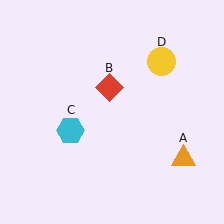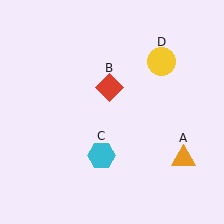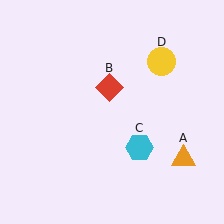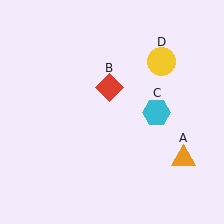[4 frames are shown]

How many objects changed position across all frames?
1 object changed position: cyan hexagon (object C).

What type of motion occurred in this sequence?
The cyan hexagon (object C) rotated counterclockwise around the center of the scene.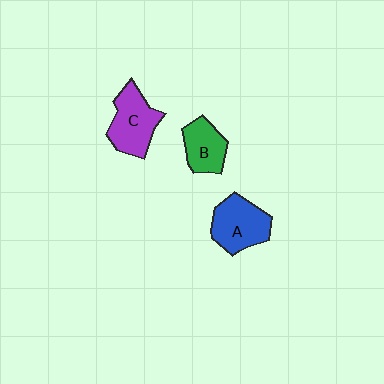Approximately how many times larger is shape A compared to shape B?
Approximately 1.3 times.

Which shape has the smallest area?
Shape B (green).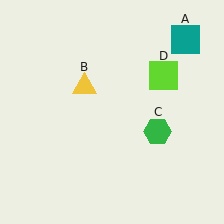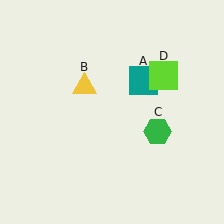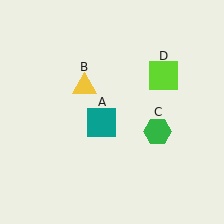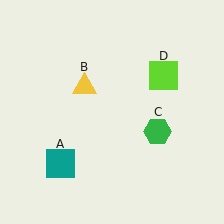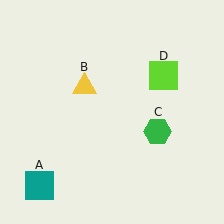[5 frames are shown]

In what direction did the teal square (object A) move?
The teal square (object A) moved down and to the left.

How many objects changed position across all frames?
1 object changed position: teal square (object A).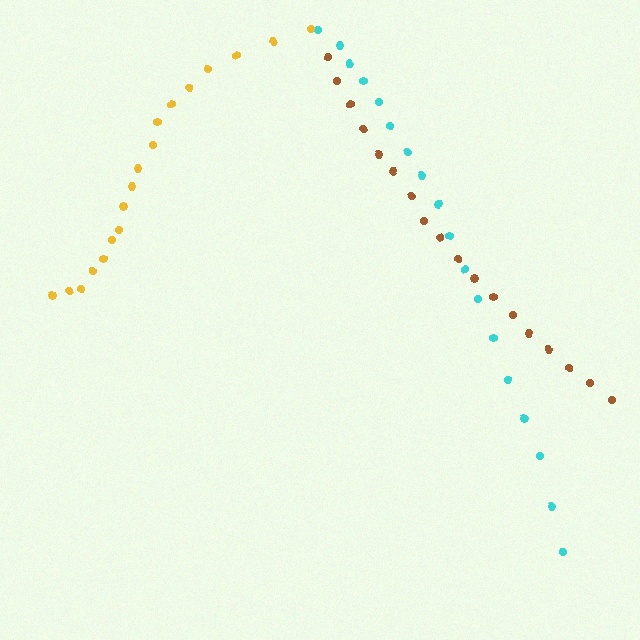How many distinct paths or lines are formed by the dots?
There are 3 distinct paths.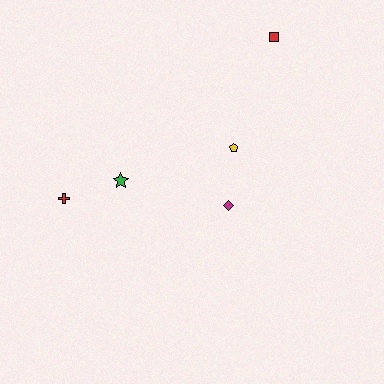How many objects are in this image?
There are 5 objects.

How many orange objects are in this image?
There are no orange objects.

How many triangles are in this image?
There are no triangles.